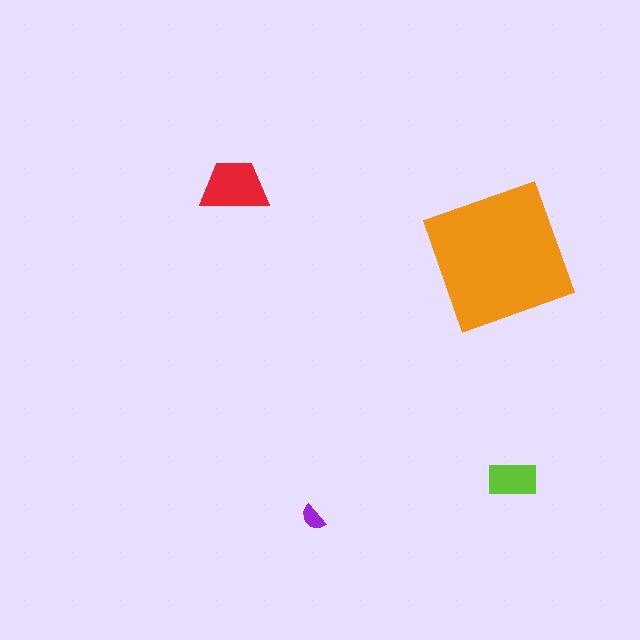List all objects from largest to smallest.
The orange square, the red trapezoid, the lime rectangle, the purple semicircle.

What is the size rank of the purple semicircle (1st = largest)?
4th.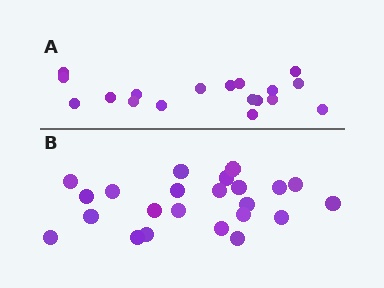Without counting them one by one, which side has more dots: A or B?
Region B (the bottom region) has more dots.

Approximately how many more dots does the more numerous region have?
Region B has about 5 more dots than region A.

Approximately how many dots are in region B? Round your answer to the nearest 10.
About 20 dots. (The exact count is 23, which rounds to 20.)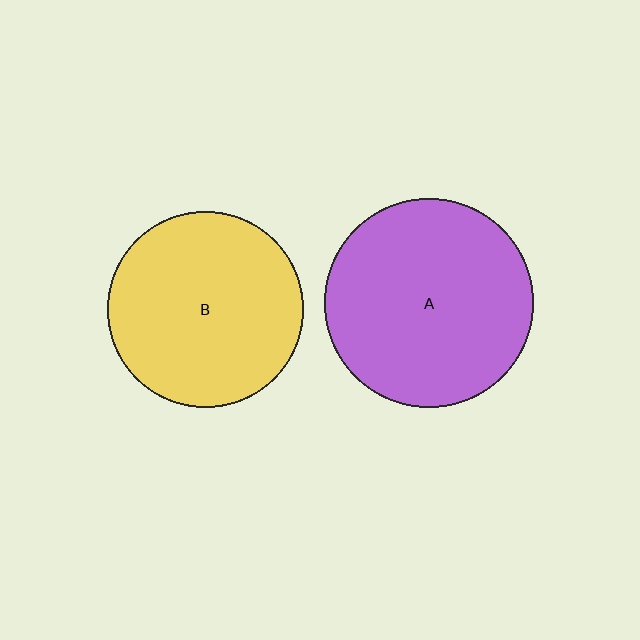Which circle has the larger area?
Circle A (purple).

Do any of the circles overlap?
No, none of the circles overlap.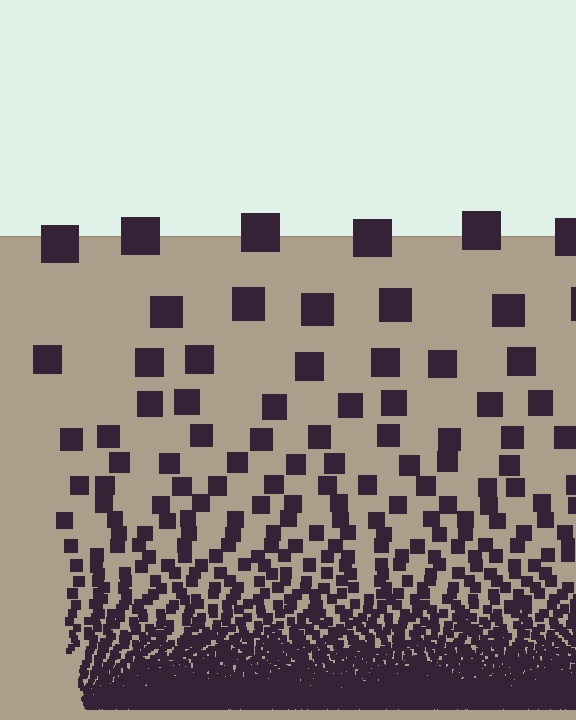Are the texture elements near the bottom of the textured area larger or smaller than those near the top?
Smaller. The gradient is inverted — elements near the bottom are smaller and denser.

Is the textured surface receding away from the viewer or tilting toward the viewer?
The surface appears to tilt toward the viewer. Texture elements get larger and sparser toward the top.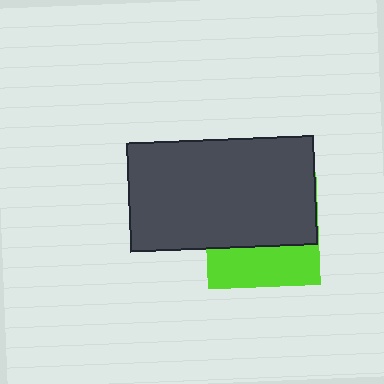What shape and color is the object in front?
The object in front is a dark gray rectangle.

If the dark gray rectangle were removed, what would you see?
You would see the complete lime square.